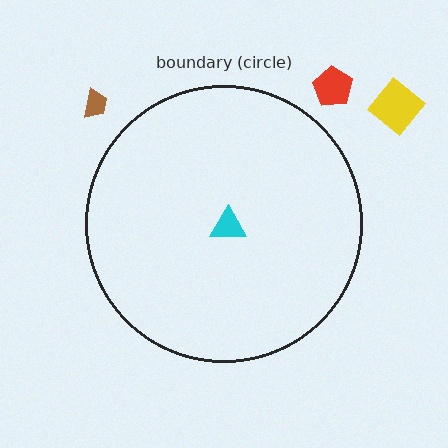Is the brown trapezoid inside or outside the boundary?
Outside.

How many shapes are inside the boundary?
1 inside, 3 outside.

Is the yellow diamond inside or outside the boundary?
Outside.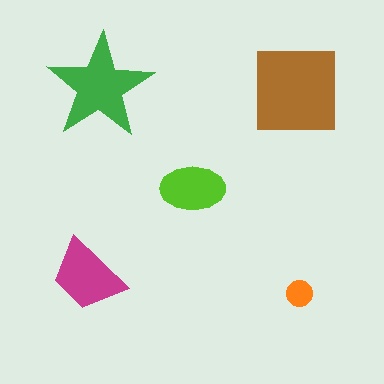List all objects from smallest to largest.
The orange circle, the lime ellipse, the magenta trapezoid, the green star, the brown square.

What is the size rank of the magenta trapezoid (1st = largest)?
3rd.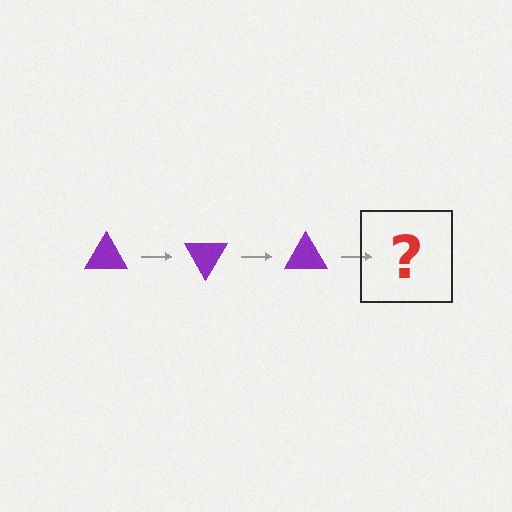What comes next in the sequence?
The next element should be a purple triangle rotated 180 degrees.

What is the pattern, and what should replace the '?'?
The pattern is that the triangle rotates 60 degrees each step. The '?' should be a purple triangle rotated 180 degrees.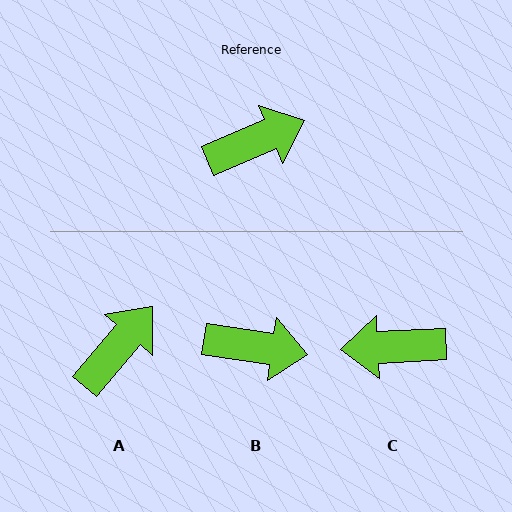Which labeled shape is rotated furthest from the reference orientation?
C, about 160 degrees away.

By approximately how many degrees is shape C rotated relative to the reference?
Approximately 160 degrees counter-clockwise.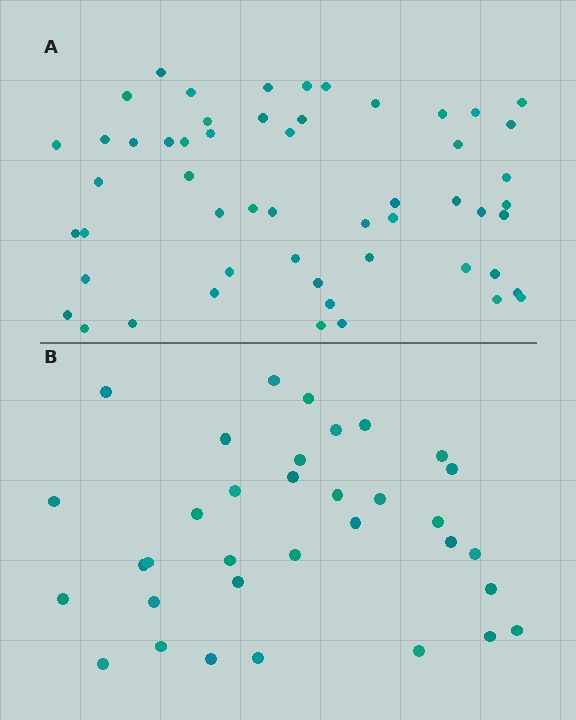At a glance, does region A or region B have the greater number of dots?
Region A (the top region) has more dots.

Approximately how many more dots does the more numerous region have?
Region A has approximately 20 more dots than region B.